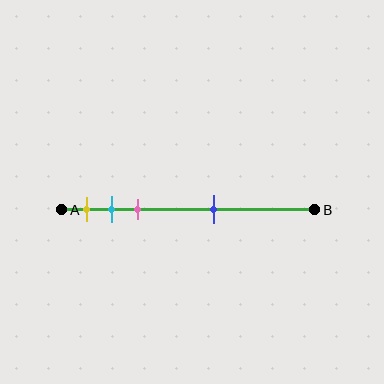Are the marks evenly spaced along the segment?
No, the marks are not evenly spaced.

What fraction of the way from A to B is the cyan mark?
The cyan mark is approximately 20% (0.2) of the way from A to B.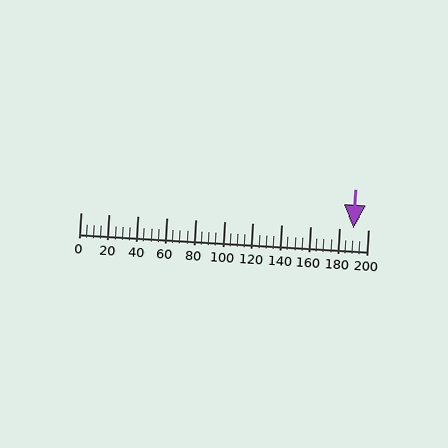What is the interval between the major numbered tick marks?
The major tick marks are spaced 20 units apart.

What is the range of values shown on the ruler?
The ruler shows values from 0 to 200.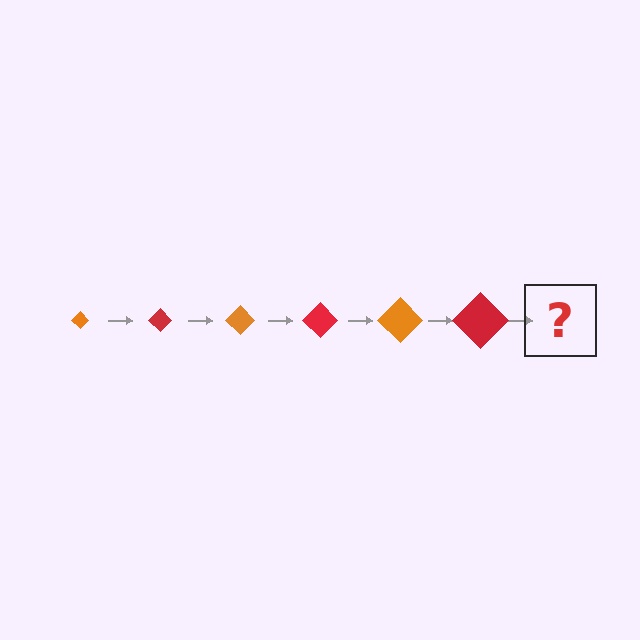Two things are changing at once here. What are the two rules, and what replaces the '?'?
The two rules are that the diamond grows larger each step and the color cycles through orange and red. The '?' should be an orange diamond, larger than the previous one.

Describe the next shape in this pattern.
It should be an orange diamond, larger than the previous one.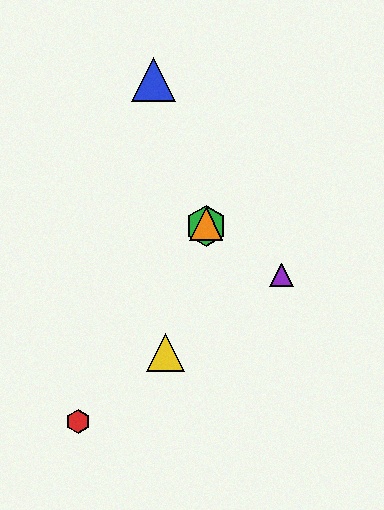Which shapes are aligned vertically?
The green hexagon, the orange triangle are aligned vertically.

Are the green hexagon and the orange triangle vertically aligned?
Yes, both are at x≈206.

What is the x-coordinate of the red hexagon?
The red hexagon is at x≈78.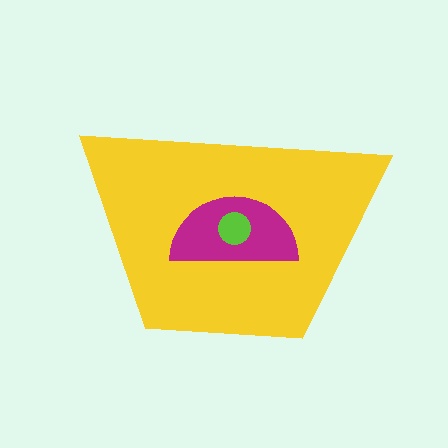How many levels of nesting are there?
3.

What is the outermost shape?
The yellow trapezoid.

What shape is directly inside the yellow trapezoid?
The magenta semicircle.